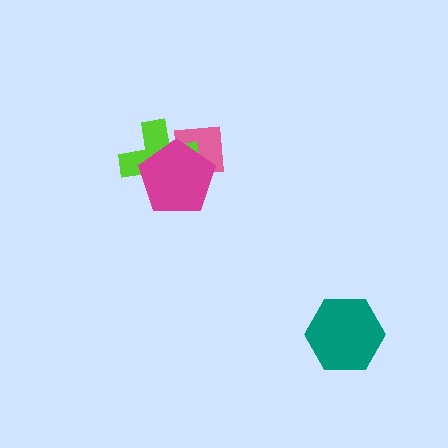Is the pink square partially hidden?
Yes, it is partially covered by another shape.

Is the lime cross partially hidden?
Yes, it is partially covered by another shape.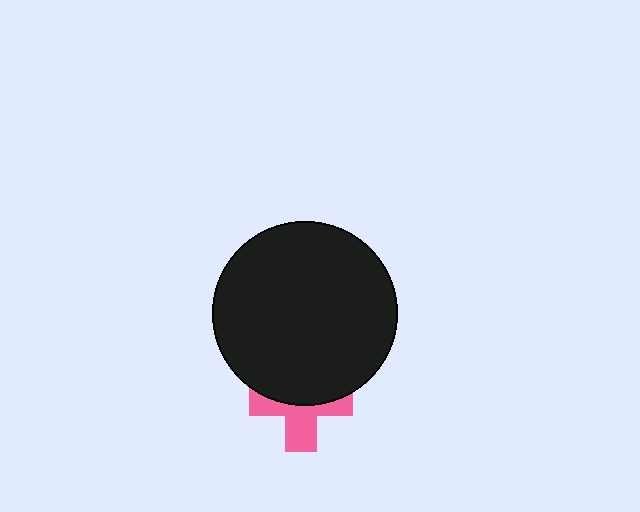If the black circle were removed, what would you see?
You would see the complete pink cross.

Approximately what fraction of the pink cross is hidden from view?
Roughly 51% of the pink cross is hidden behind the black circle.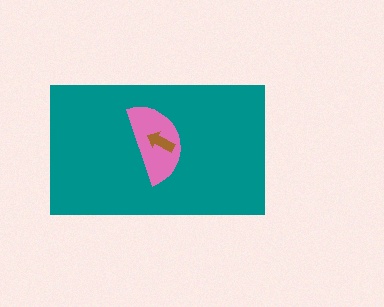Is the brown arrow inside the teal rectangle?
Yes.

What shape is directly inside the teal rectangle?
The pink semicircle.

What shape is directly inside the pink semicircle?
The brown arrow.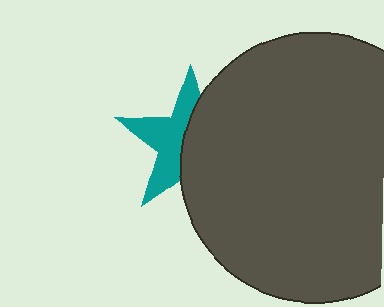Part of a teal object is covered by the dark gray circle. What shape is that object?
It is a star.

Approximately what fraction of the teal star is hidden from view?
Roughly 52% of the teal star is hidden behind the dark gray circle.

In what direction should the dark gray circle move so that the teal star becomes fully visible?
The dark gray circle should move right. That is the shortest direction to clear the overlap and leave the teal star fully visible.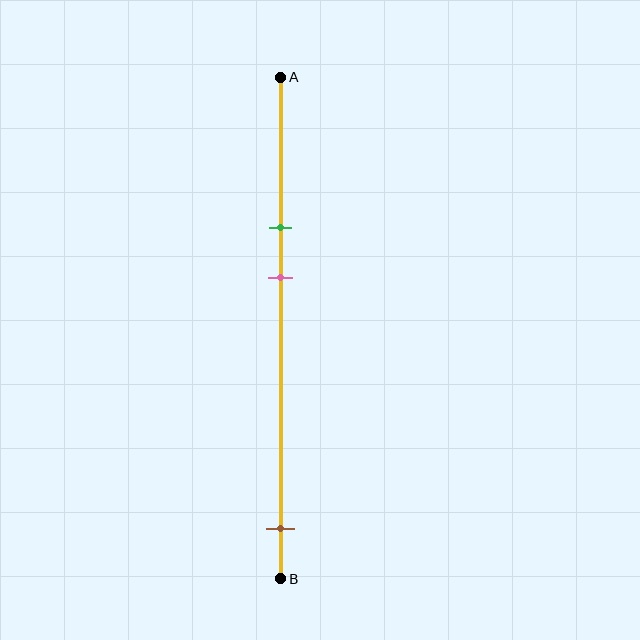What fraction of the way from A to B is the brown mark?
The brown mark is approximately 90% (0.9) of the way from A to B.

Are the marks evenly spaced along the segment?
No, the marks are not evenly spaced.